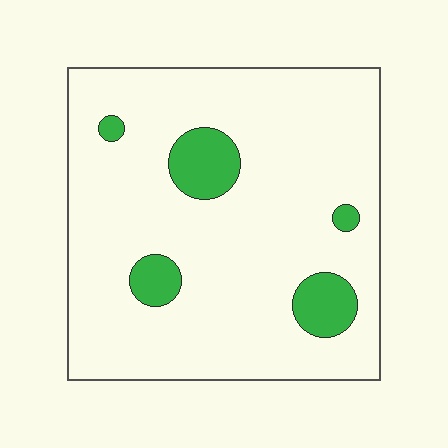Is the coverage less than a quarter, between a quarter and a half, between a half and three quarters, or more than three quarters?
Less than a quarter.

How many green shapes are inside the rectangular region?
5.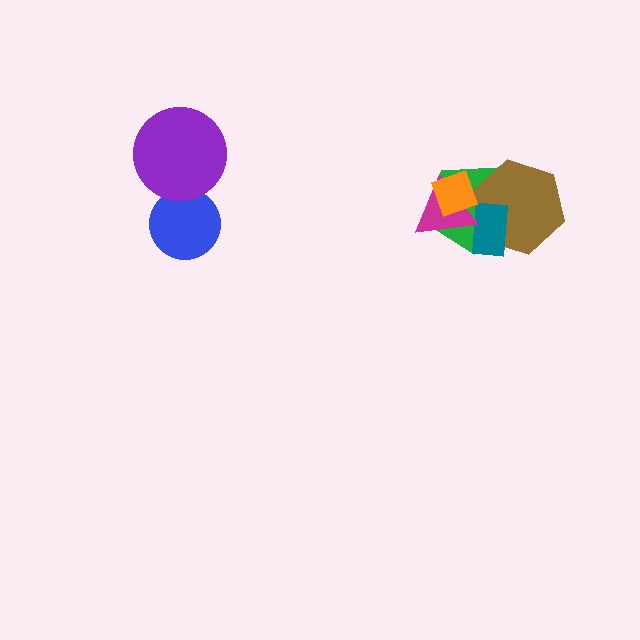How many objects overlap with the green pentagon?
4 objects overlap with the green pentagon.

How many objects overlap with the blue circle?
1 object overlaps with the blue circle.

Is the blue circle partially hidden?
Yes, it is partially covered by another shape.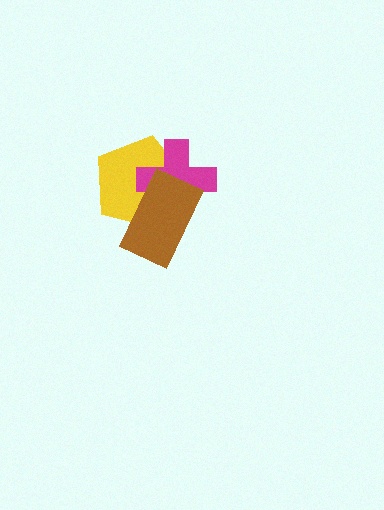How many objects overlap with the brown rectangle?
2 objects overlap with the brown rectangle.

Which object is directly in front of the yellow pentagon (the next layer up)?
The magenta cross is directly in front of the yellow pentagon.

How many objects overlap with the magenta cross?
2 objects overlap with the magenta cross.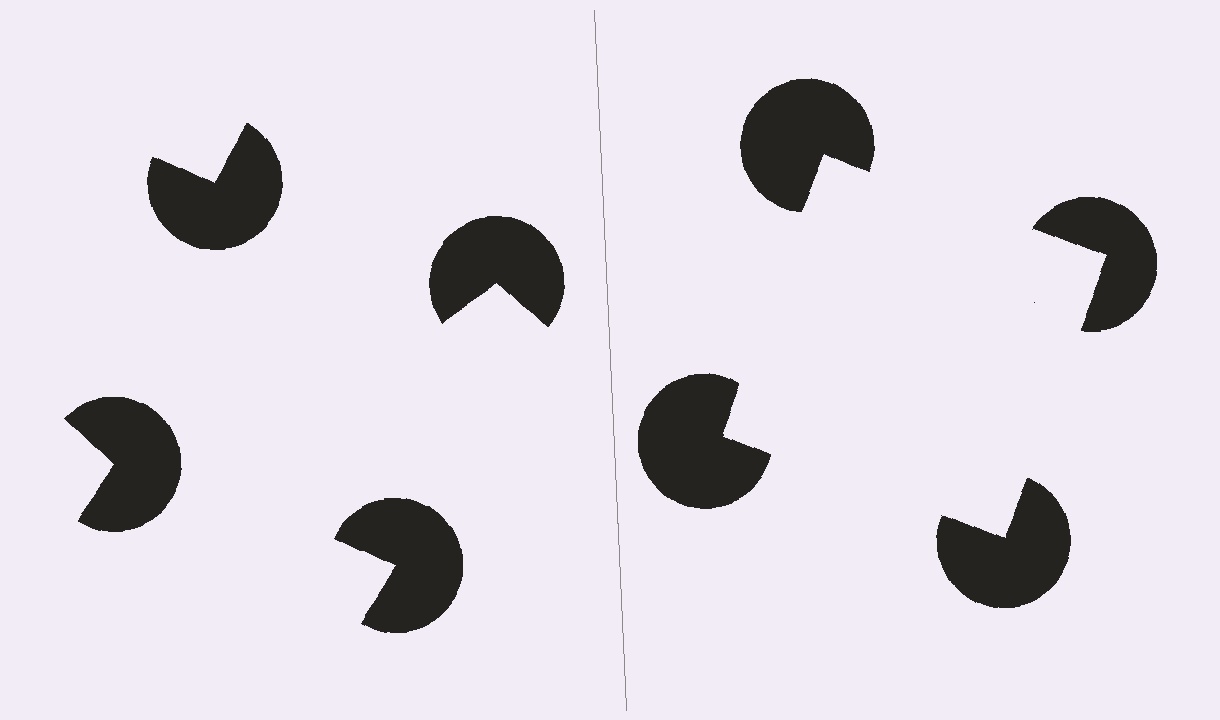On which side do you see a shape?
An illusory square appears on the right side. On the left side the wedge cuts are rotated, so no coherent shape forms.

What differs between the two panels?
The pac-man discs are positioned identically on both sides; only the wedge orientations differ. On the right they align to a square; on the left they are misaligned.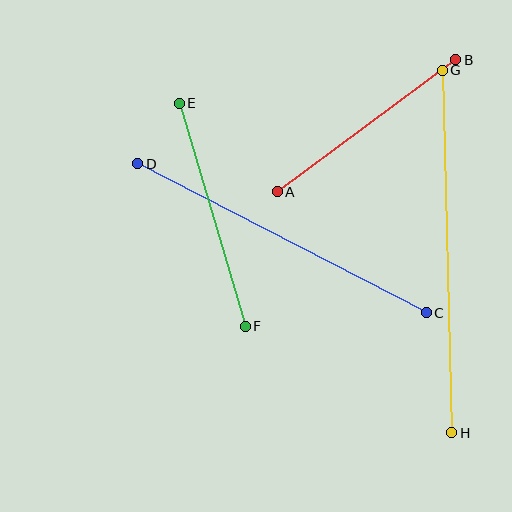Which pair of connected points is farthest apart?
Points G and H are farthest apart.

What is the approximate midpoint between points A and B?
The midpoint is at approximately (366, 126) pixels.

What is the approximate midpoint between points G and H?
The midpoint is at approximately (447, 252) pixels.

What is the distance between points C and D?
The distance is approximately 325 pixels.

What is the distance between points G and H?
The distance is approximately 363 pixels.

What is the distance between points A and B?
The distance is approximately 222 pixels.